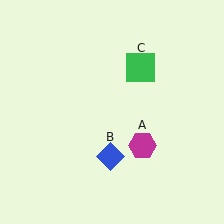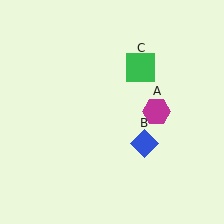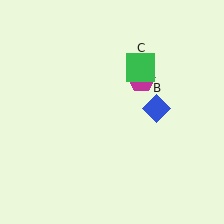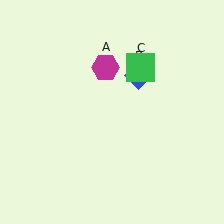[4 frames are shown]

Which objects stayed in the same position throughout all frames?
Green square (object C) remained stationary.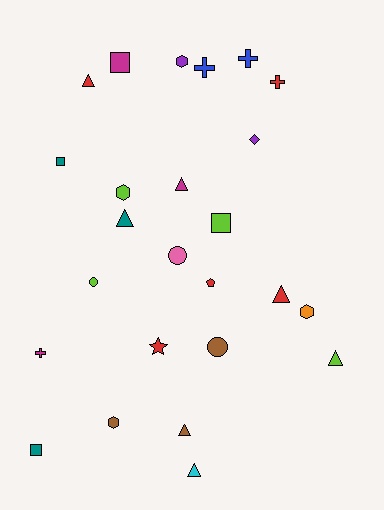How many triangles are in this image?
There are 7 triangles.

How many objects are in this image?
There are 25 objects.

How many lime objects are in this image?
There are 4 lime objects.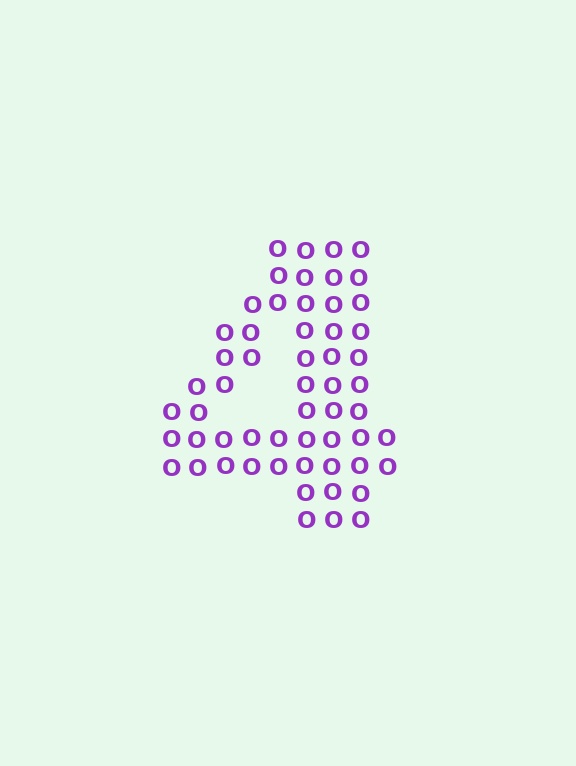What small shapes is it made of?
It is made of small letter O's.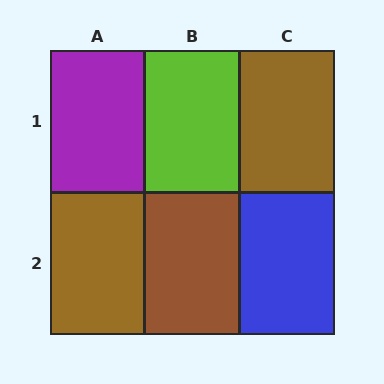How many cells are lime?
1 cell is lime.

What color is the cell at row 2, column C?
Blue.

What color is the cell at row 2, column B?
Brown.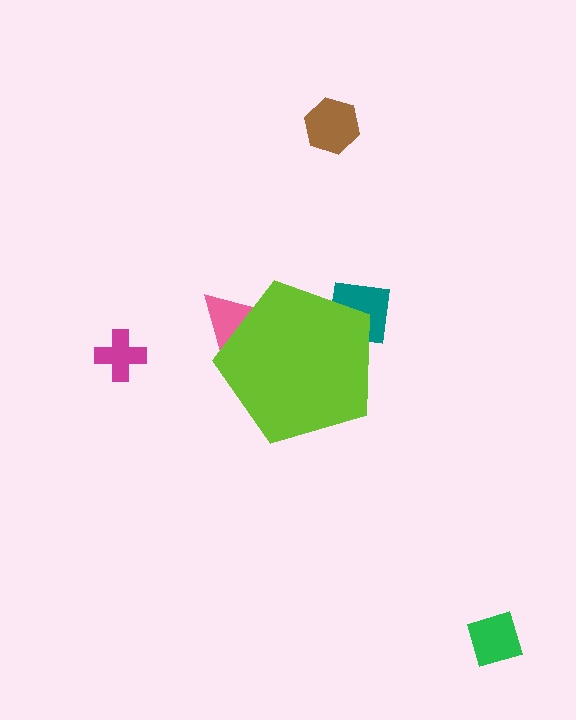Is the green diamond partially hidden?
No, the green diamond is fully visible.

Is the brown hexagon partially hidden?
No, the brown hexagon is fully visible.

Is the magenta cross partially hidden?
No, the magenta cross is fully visible.